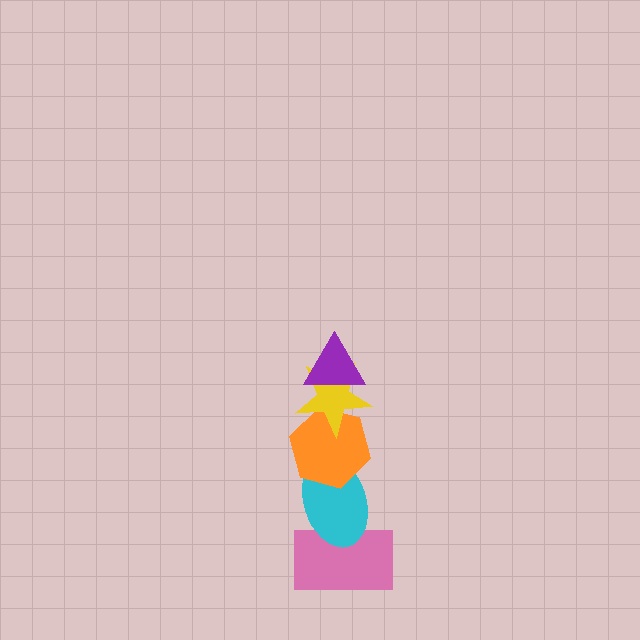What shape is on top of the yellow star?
The purple triangle is on top of the yellow star.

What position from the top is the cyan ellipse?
The cyan ellipse is 4th from the top.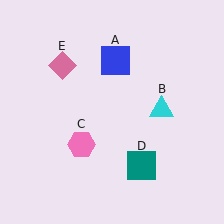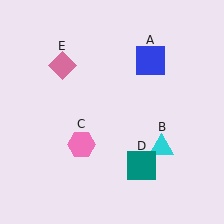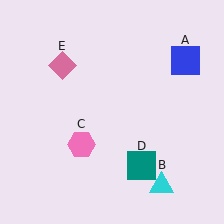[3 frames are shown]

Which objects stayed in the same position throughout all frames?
Pink hexagon (object C) and teal square (object D) and pink diamond (object E) remained stationary.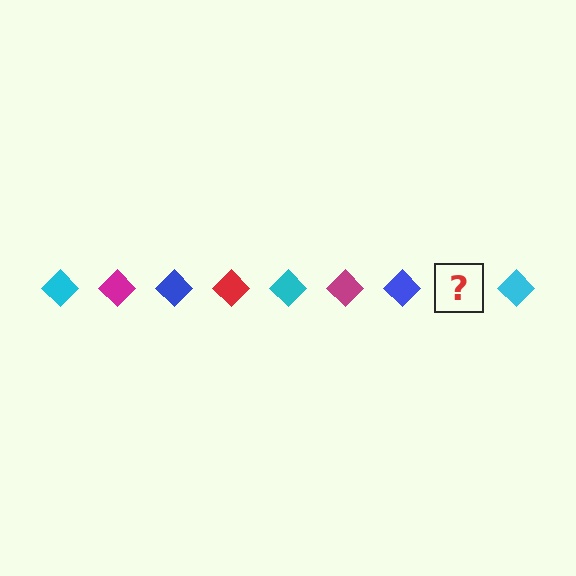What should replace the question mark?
The question mark should be replaced with a red diamond.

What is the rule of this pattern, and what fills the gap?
The rule is that the pattern cycles through cyan, magenta, blue, red diamonds. The gap should be filled with a red diamond.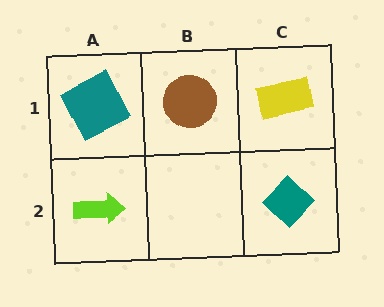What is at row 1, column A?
A teal square.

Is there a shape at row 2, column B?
No, that cell is empty.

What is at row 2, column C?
A teal diamond.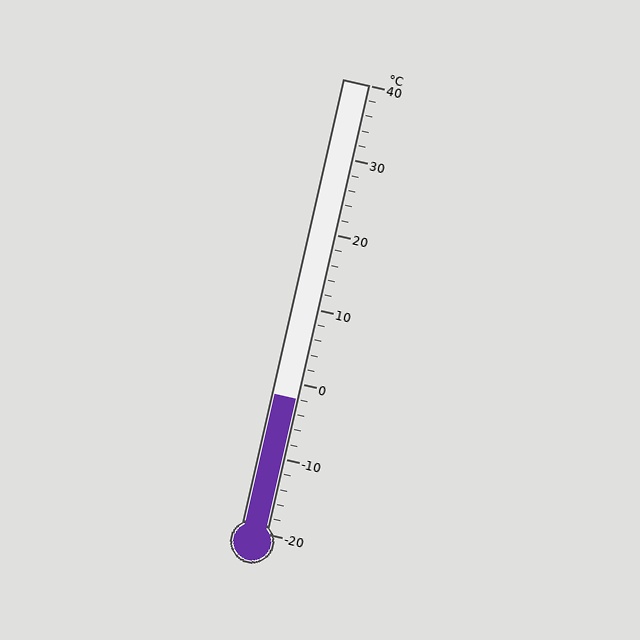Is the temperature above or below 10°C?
The temperature is below 10°C.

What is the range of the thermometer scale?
The thermometer scale ranges from -20°C to 40°C.